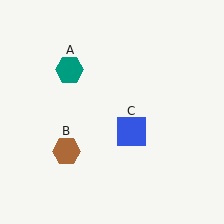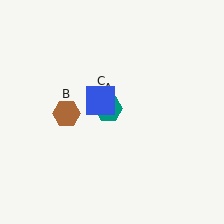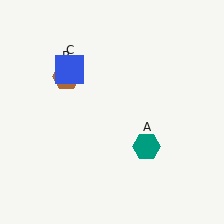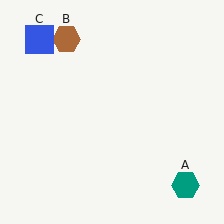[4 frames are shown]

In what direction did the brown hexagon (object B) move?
The brown hexagon (object B) moved up.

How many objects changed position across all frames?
3 objects changed position: teal hexagon (object A), brown hexagon (object B), blue square (object C).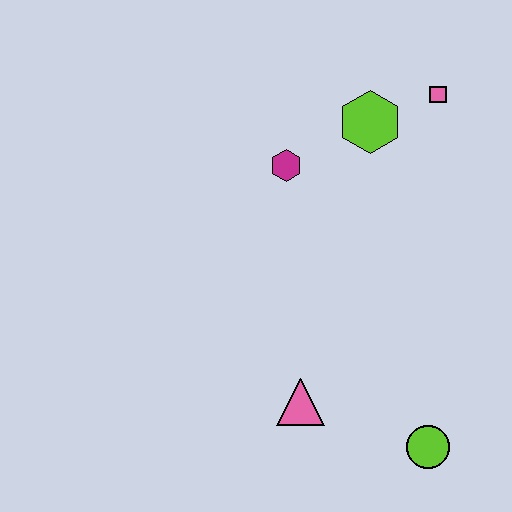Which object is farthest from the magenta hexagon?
The lime circle is farthest from the magenta hexagon.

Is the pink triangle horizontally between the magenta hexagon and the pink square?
Yes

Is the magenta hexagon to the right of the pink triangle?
No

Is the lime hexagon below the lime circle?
No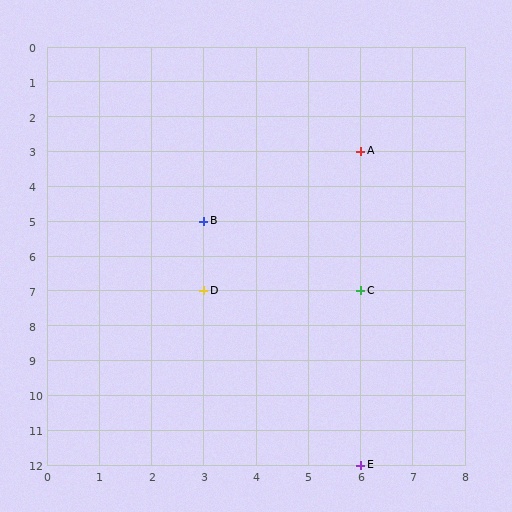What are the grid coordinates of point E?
Point E is at grid coordinates (6, 12).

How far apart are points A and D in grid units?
Points A and D are 3 columns and 4 rows apart (about 5.0 grid units diagonally).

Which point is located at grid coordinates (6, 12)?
Point E is at (6, 12).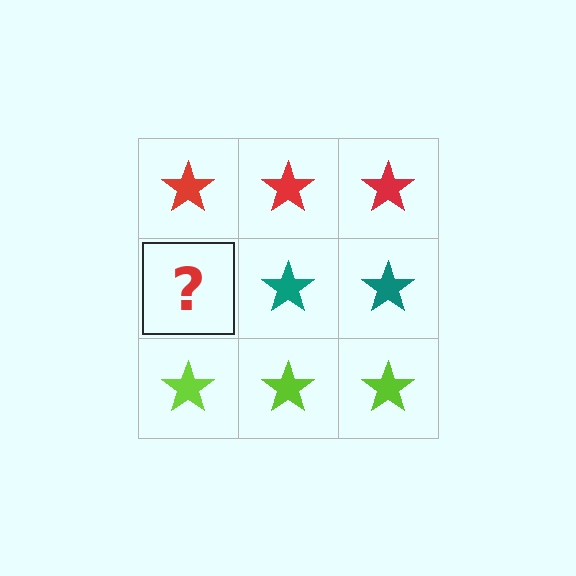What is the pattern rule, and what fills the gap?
The rule is that each row has a consistent color. The gap should be filled with a teal star.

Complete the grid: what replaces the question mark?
The question mark should be replaced with a teal star.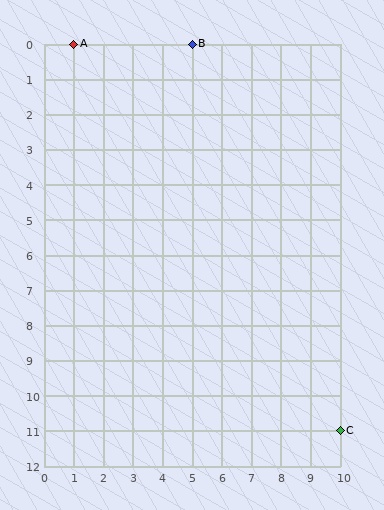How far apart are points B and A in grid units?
Points B and A are 4 columns apart.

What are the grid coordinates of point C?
Point C is at grid coordinates (10, 11).